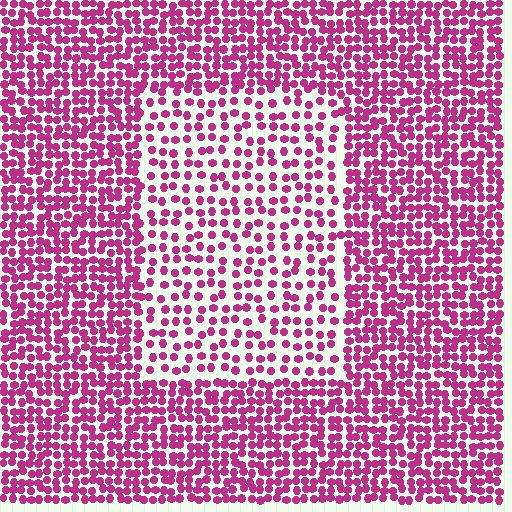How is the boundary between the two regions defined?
The boundary is defined by a change in element density (approximately 1.9x ratio). All elements are the same color, size, and shape.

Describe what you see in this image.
The image contains small magenta elements arranged at two different densities. A rectangle-shaped region is visible where the elements are less densely packed than the surrounding area.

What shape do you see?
I see a rectangle.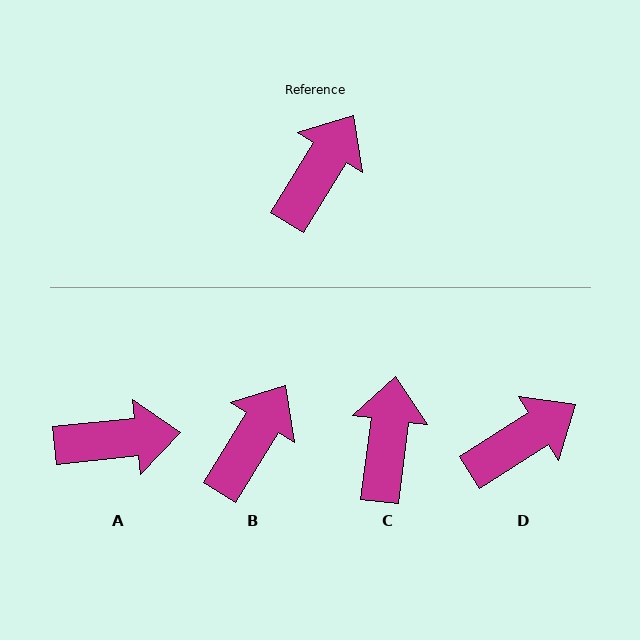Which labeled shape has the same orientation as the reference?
B.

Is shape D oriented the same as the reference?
No, it is off by about 26 degrees.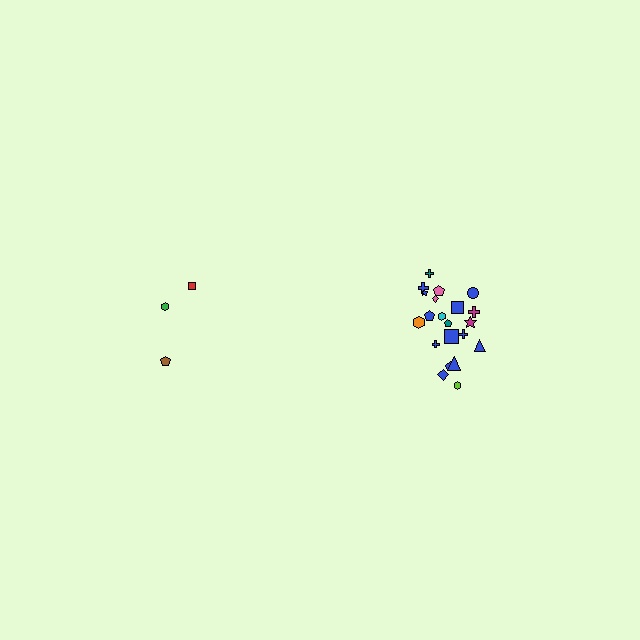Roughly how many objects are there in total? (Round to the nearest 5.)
Roughly 25 objects in total.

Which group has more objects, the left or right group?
The right group.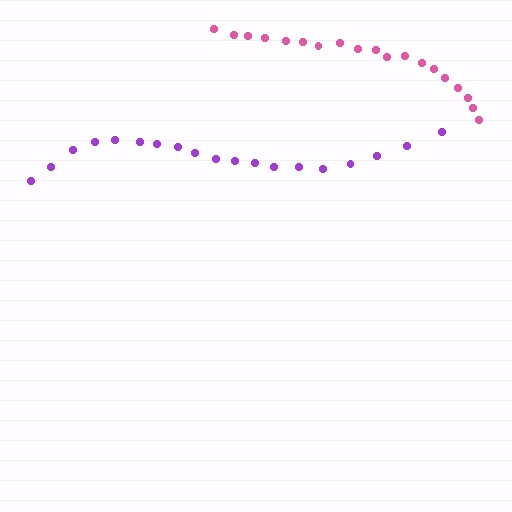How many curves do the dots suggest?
There are 2 distinct paths.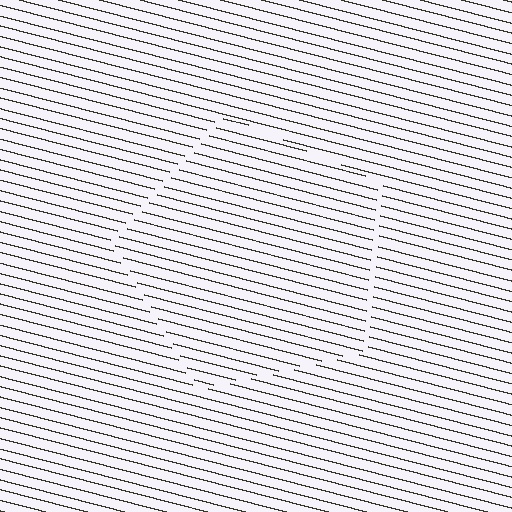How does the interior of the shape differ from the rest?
The interior of the shape contains the same grating, shifted by half a period — the contour is defined by the phase discontinuity where line-ends from the inner and outer gratings abut.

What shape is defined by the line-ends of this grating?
An illusory pentagon. The interior of the shape contains the same grating, shifted by half a period — the contour is defined by the phase discontinuity where line-ends from the inner and outer gratings abut.